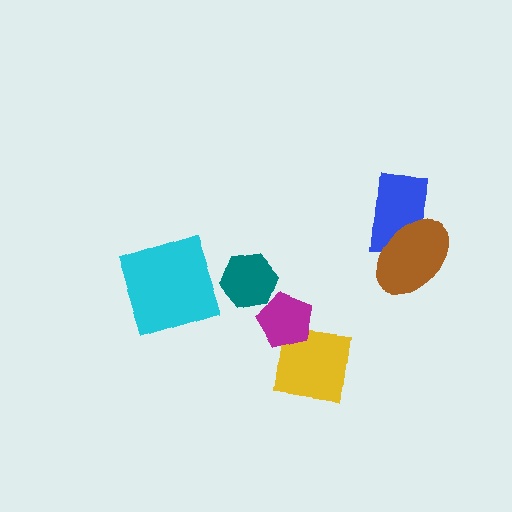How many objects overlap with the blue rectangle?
1 object overlaps with the blue rectangle.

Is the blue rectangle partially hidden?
Yes, it is partially covered by another shape.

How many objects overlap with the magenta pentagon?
1 object overlaps with the magenta pentagon.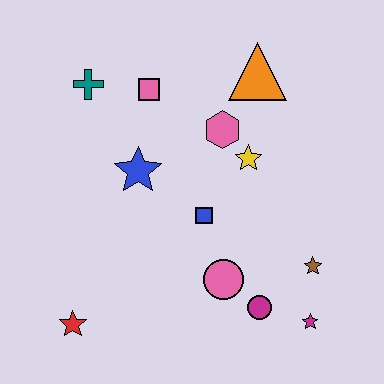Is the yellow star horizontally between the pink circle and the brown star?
Yes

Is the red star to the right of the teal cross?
No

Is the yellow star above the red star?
Yes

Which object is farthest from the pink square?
The magenta star is farthest from the pink square.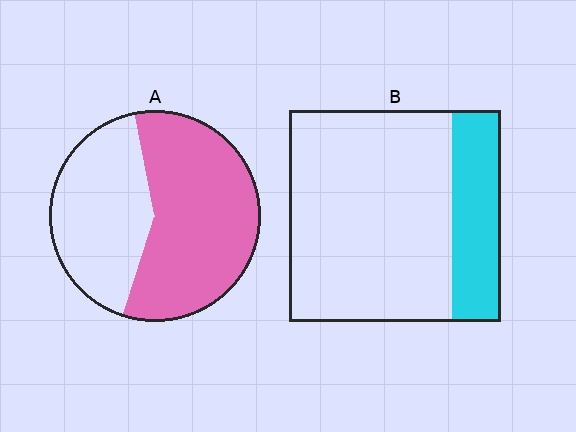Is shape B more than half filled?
No.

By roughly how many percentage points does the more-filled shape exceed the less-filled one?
By roughly 35 percentage points (A over B).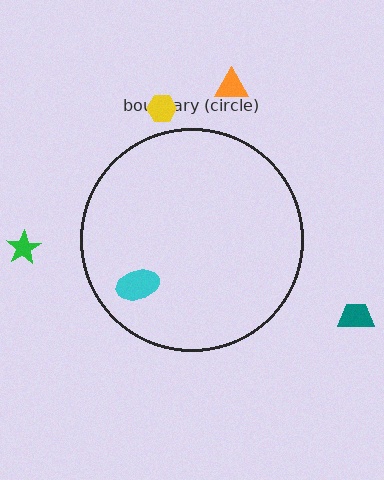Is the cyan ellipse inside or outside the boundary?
Inside.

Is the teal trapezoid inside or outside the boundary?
Outside.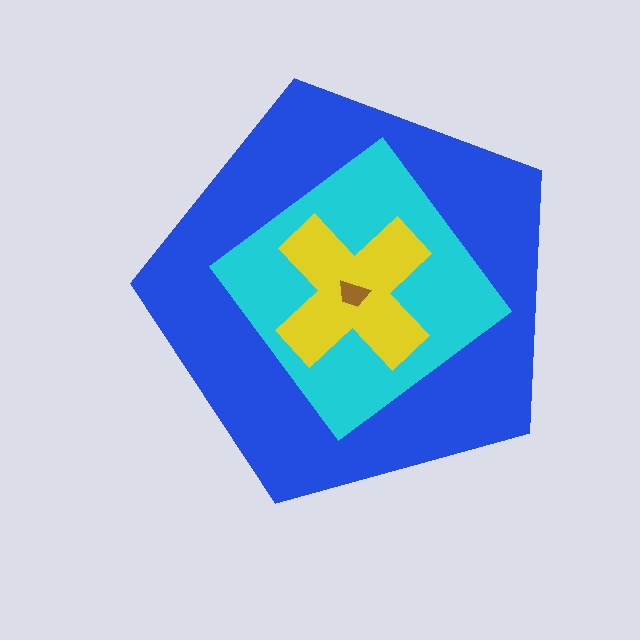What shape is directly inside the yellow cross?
The brown trapezoid.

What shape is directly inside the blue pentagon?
The cyan diamond.